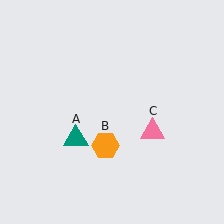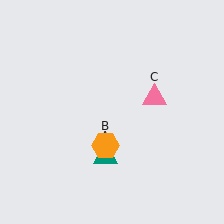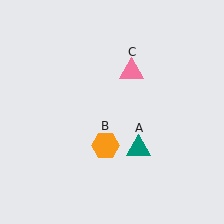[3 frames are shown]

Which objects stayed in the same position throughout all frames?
Orange hexagon (object B) remained stationary.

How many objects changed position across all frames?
2 objects changed position: teal triangle (object A), pink triangle (object C).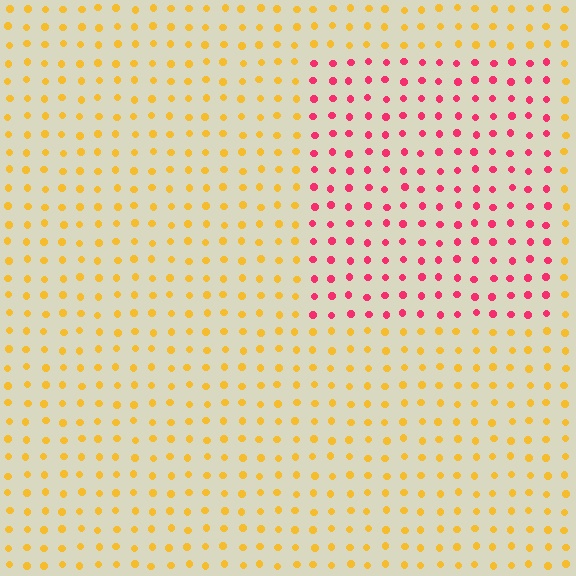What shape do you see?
I see a rectangle.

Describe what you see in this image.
The image is filled with small yellow elements in a uniform arrangement. A rectangle-shaped region is visible where the elements are tinted to a slightly different hue, forming a subtle color boundary.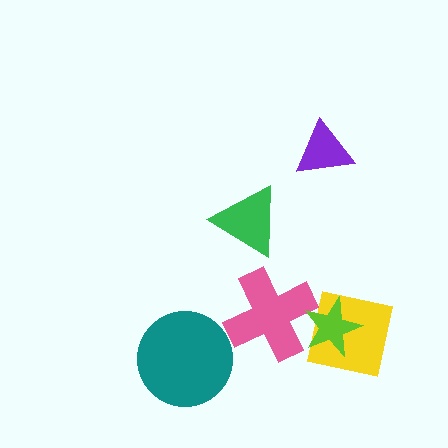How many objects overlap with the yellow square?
1 object overlaps with the yellow square.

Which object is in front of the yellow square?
The lime star is in front of the yellow square.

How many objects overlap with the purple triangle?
0 objects overlap with the purple triangle.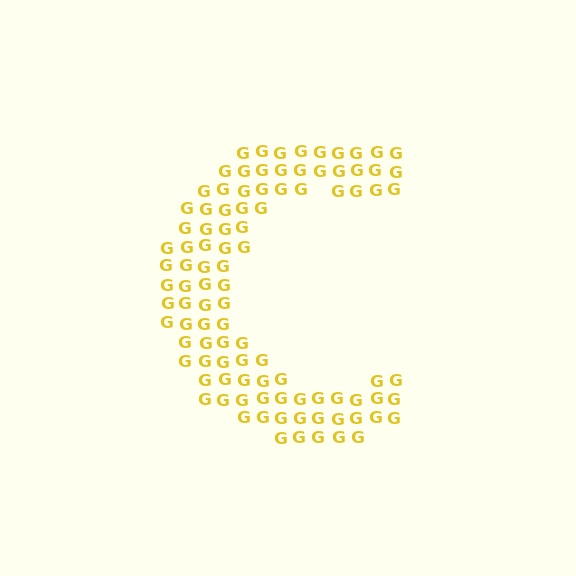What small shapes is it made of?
It is made of small letter G's.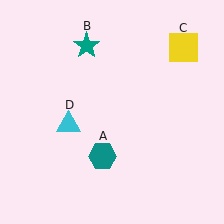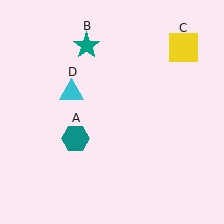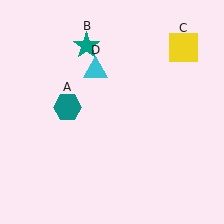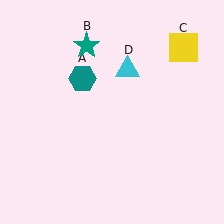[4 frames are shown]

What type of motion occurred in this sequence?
The teal hexagon (object A), cyan triangle (object D) rotated clockwise around the center of the scene.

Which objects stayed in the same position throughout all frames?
Teal star (object B) and yellow square (object C) remained stationary.